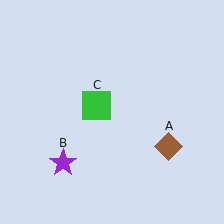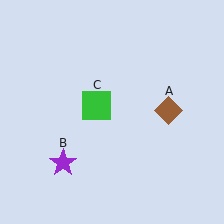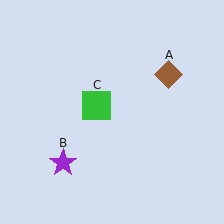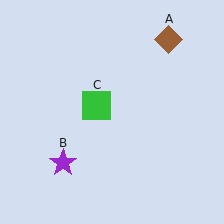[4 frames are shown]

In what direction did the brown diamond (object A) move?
The brown diamond (object A) moved up.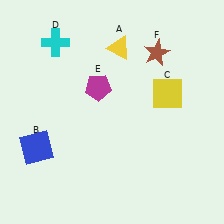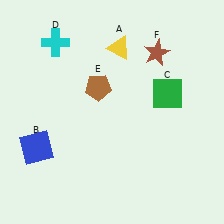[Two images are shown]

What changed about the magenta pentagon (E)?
In Image 1, E is magenta. In Image 2, it changed to brown.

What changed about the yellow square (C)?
In Image 1, C is yellow. In Image 2, it changed to green.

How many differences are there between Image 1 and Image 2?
There are 2 differences between the two images.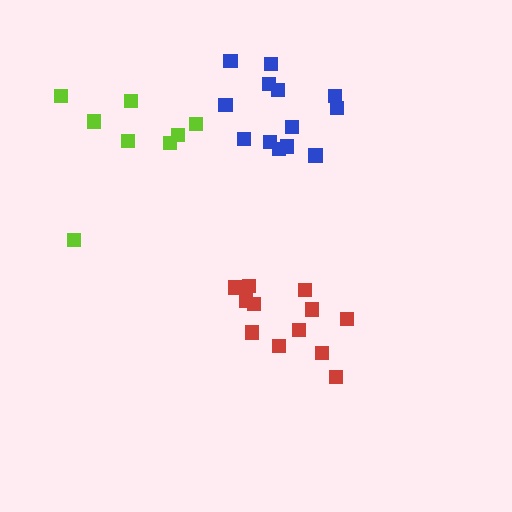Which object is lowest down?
The red cluster is bottommost.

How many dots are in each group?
Group 1: 8 dots, Group 2: 12 dots, Group 3: 13 dots (33 total).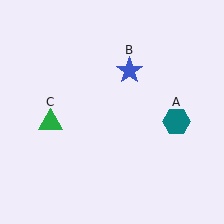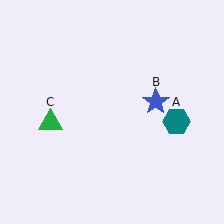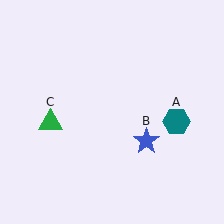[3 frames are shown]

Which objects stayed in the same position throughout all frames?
Teal hexagon (object A) and green triangle (object C) remained stationary.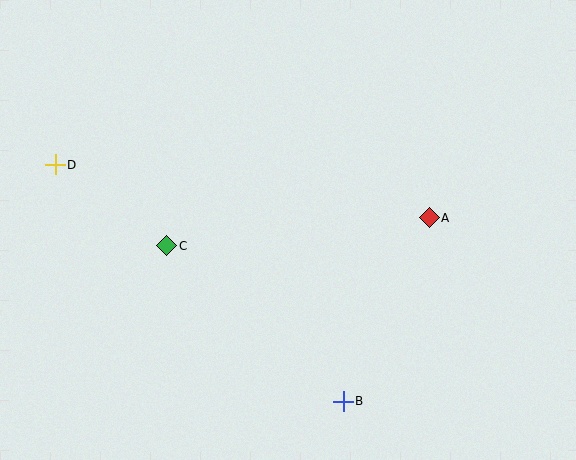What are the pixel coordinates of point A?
Point A is at (429, 218).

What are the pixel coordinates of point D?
Point D is at (55, 165).